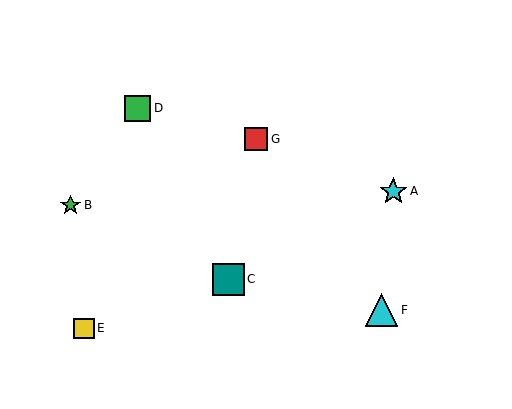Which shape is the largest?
The cyan triangle (labeled F) is the largest.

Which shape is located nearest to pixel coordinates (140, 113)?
The green square (labeled D) at (138, 108) is nearest to that location.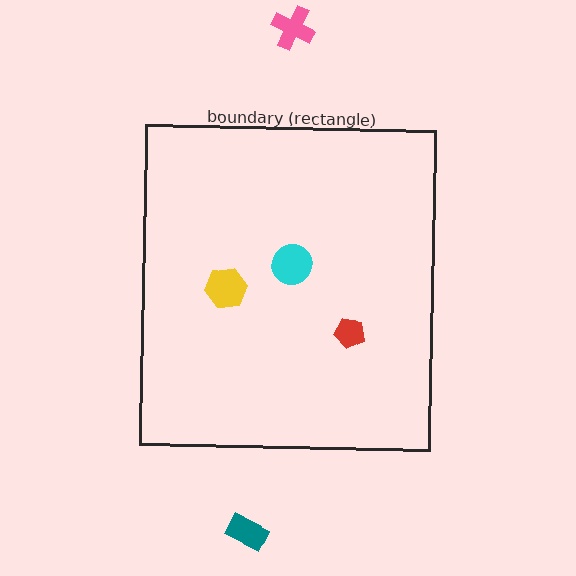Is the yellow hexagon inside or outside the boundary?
Inside.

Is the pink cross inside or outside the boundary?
Outside.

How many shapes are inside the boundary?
3 inside, 2 outside.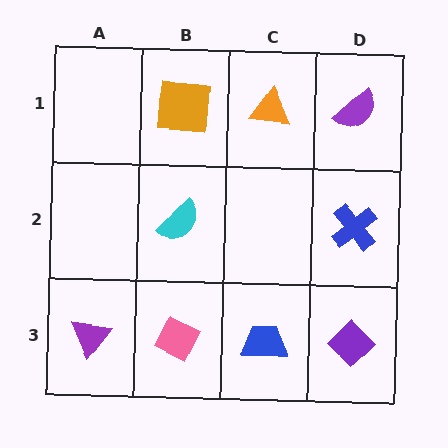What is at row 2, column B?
A cyan semicircle.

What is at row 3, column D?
A purple diamond.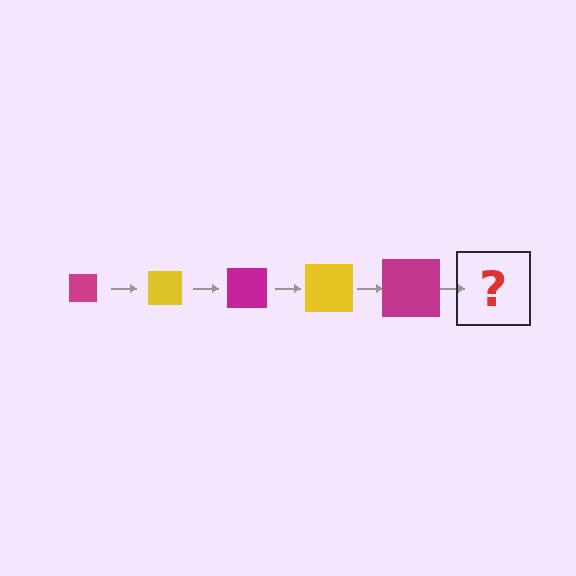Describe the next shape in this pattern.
It should be a yellow square, larger than the previous one.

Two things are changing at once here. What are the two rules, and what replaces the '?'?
The two rules are that the square grows larger each step and the color cycles through magenta and yellow. The '?' should be a yellow square, larger than the previous one.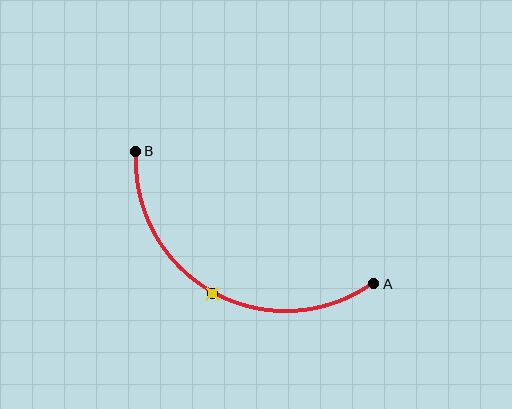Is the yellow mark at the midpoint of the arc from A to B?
Yes. The yellow mark lies on the arc at equal arc-length from both A and B — it is the arc midpoint.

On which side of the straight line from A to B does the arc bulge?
The arc bulges below the straight line connecting A and B.